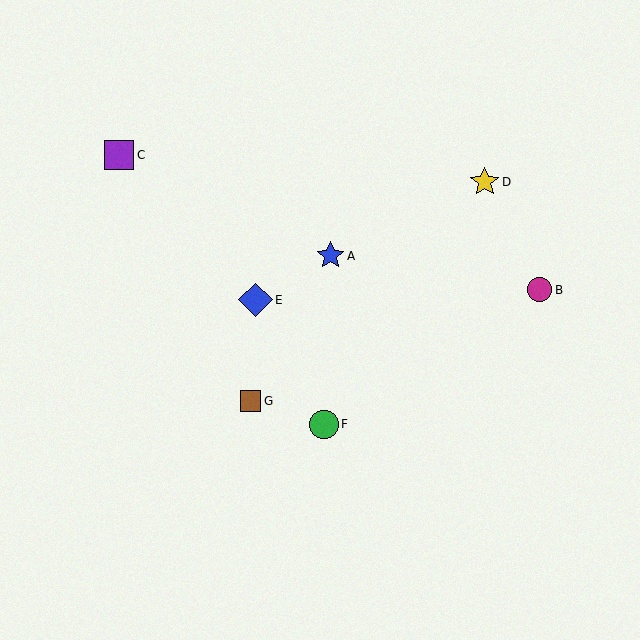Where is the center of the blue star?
The center of the blue star is at (330, 256).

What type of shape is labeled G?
Shape G is a brown square.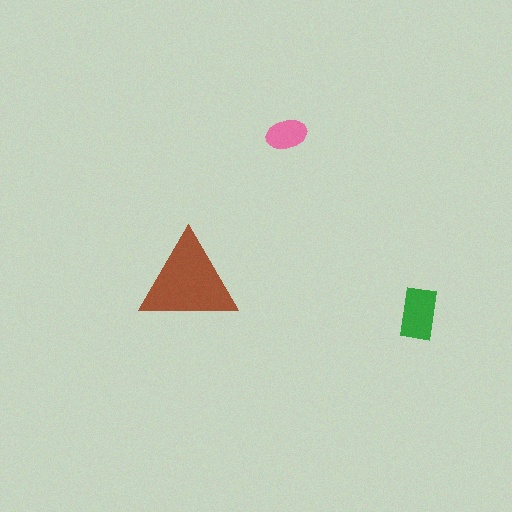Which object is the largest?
The brown triangle.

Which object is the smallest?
The pink ellipse.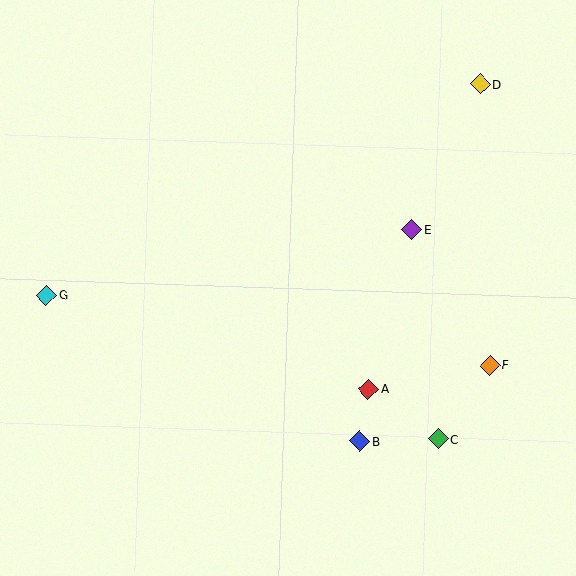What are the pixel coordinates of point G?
Point G is at (46, 295).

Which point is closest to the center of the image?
Point A at (368, 389) is closest to the center.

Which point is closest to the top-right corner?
Point D is closest to the top-right corner.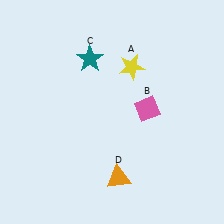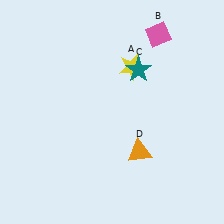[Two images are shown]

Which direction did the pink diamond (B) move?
The pink diamond (B) moved up.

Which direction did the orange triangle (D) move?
The orange triangle (D) moved up.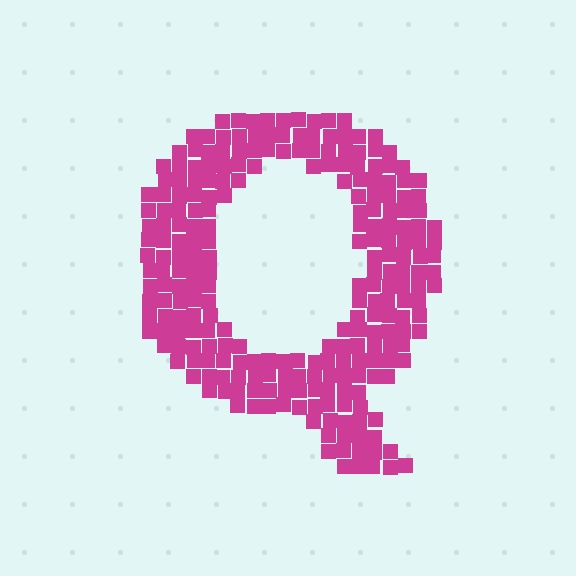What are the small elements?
The small elements are squares.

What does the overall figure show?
The overall figure shows the letter Q.